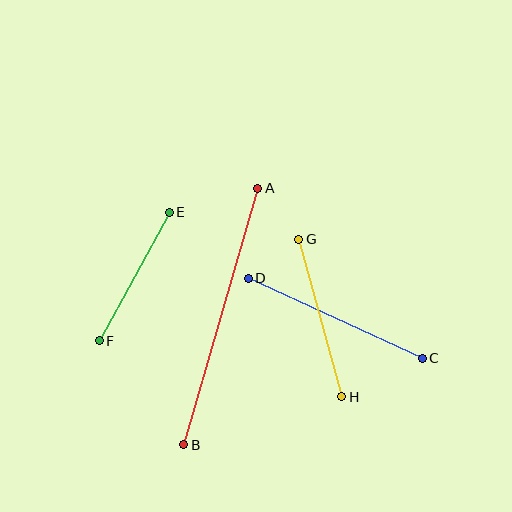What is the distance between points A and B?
The distance is approximately 267 pixels.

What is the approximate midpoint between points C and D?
The midpoint is at approximately (335, 318) pixels.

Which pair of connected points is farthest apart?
Points A and B are farthest apart.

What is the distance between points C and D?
The distance is approximately 191 pixels.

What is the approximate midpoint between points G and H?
The midpoint is at approximately (320, 318) pixels.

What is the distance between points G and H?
The distance is approximately 163 pixels.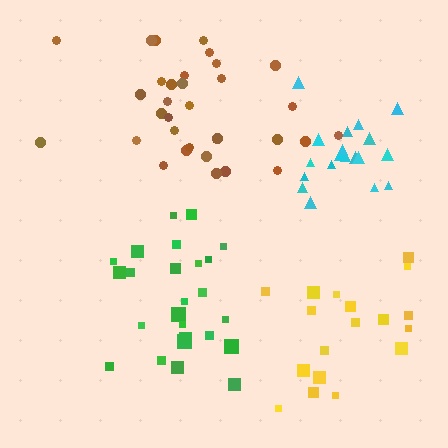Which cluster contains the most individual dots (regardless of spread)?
Brown (33).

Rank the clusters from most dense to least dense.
cyan, green, brown, yellow.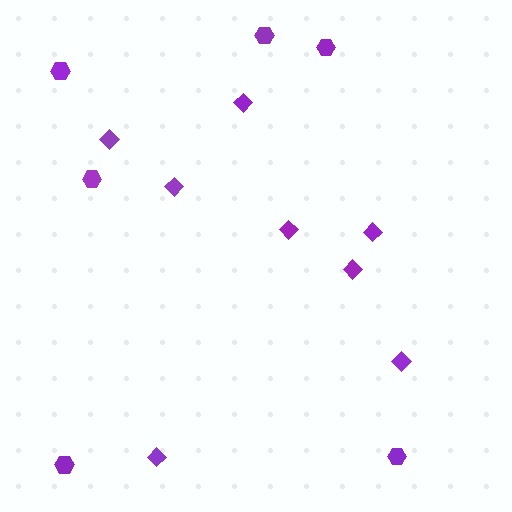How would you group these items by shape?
There are 2 groups: one group of hexagons (6) and one group of diamonds (8).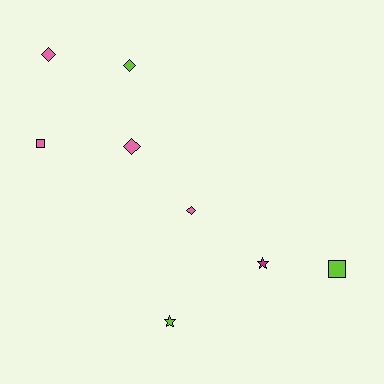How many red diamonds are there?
There are no red diamonds.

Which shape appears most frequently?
Diamond, with 4 objects.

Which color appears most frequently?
Pink, with 4 objects.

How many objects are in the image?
There are 8 objects.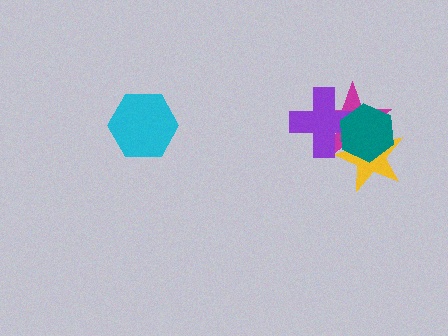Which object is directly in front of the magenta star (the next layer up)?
The yellow star is directly in front of the magenta star.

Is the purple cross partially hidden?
Yes, it is partially covered by another shape.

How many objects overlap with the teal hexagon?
3 objects overlap with the teal hexagon.